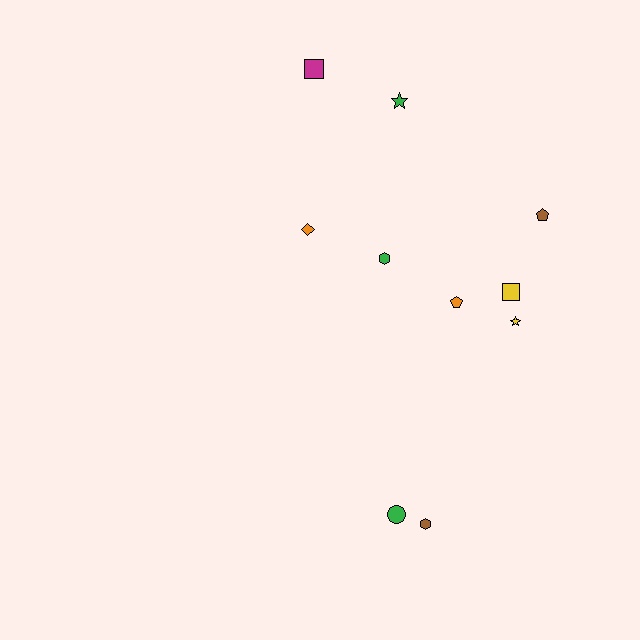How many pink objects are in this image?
There are no pink objects.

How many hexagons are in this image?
There are 2 hexagons.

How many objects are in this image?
There are 10 objects.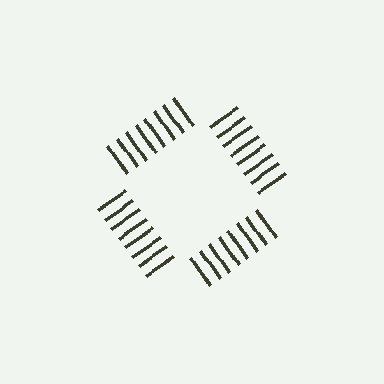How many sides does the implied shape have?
4 sides — the line-ends trace a square.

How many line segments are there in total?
32 — 8 along each of the 4 edges.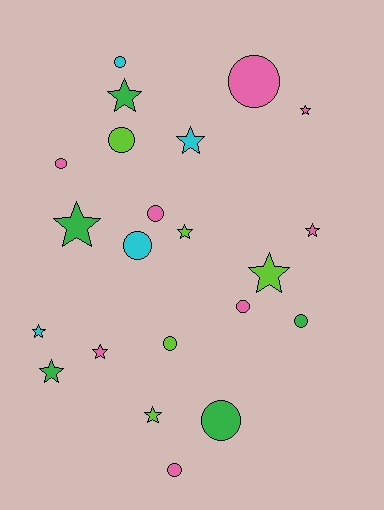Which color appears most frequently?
Pink, with 8 objects.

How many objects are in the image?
There are 22 objects.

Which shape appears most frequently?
Circle, with 11 objects.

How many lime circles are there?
There are 2 lime circles.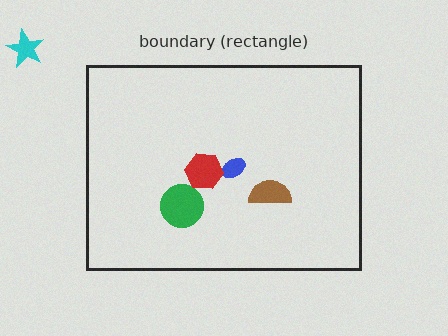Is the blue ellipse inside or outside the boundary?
Inside.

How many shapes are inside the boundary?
4 inside, 1 outside.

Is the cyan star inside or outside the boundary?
Outside.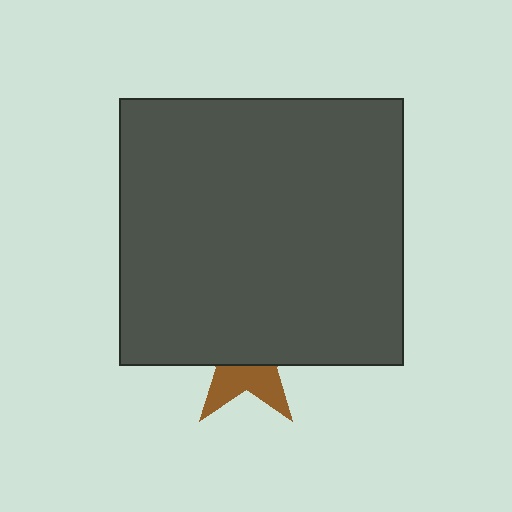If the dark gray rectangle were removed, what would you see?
You would see the complete brown star.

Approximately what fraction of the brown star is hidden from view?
Roughly 63% of the brown star is hidden behind the dark gray rectangle.